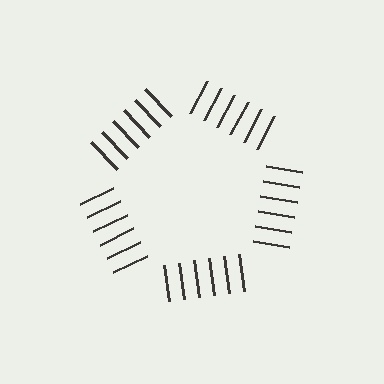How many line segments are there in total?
30 — 6 along each of the 5 edges.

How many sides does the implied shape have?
5 sides — the line-ends trace a pentagon.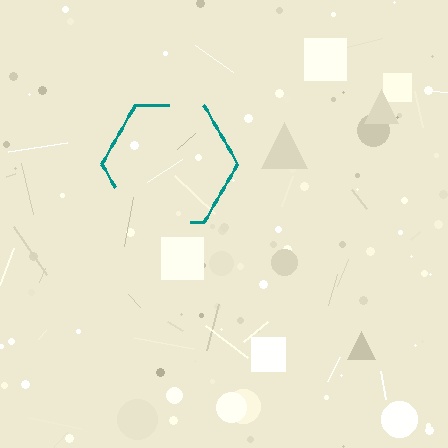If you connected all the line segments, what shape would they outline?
They would outline a hexagon.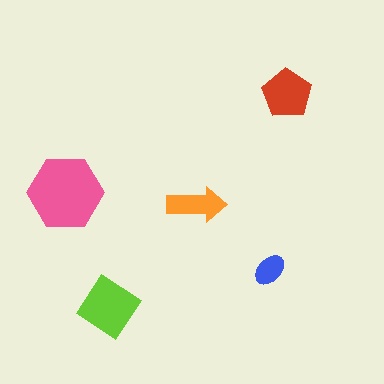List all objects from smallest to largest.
The blue ellipse, the orange arrow, the red pentagon, the lime diamond, the pink hexagon.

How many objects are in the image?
There are 5 objects in the image.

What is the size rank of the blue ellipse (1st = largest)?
5th.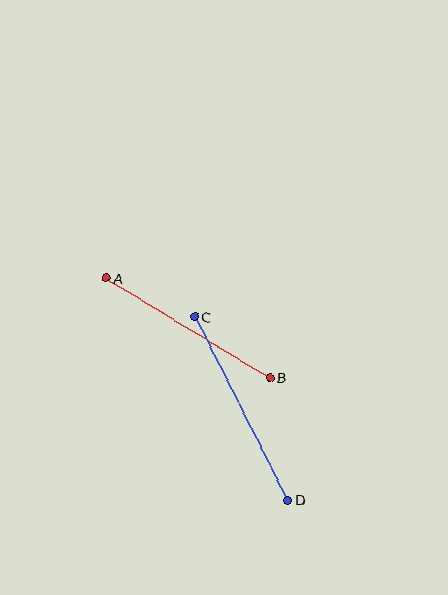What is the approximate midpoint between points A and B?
The midpoint is at approximately (188, 328) pixels.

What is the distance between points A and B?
The distance is approximately 192 pixels.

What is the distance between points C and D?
The distance is approximately 206 pixels.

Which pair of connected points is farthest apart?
Points C and D are farthest apart.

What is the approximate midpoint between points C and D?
The midpoint is at approximately (241, 409) pixels.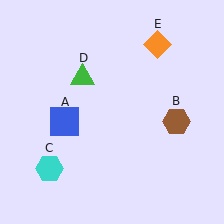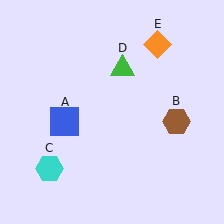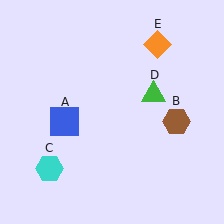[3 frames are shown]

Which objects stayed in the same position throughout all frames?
Blue square (object A) and brown hexagon (object B) and cyan hexagon (object C) and orange diamond (object E) remained stationary.